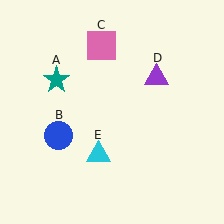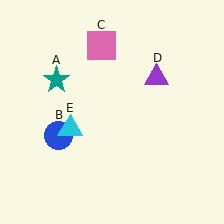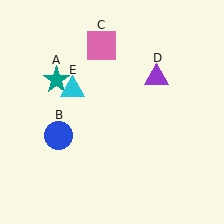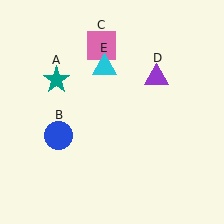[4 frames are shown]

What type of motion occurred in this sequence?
The cyan triangle (object E) rotated clockwise around the center of the scene.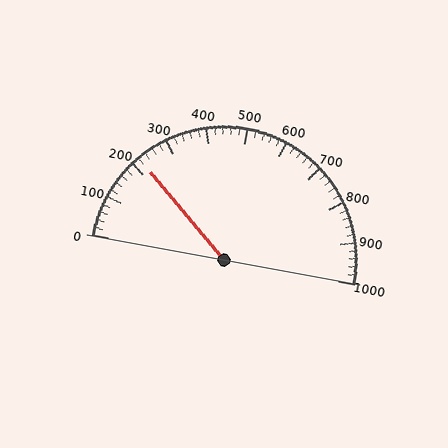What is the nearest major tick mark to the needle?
The nearest major tick mark is 200.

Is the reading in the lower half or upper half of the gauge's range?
The reading is in the lower half of the range (0 to 1000).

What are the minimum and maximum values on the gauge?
The gauge ranges from 0 to 1000.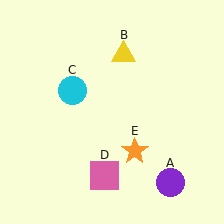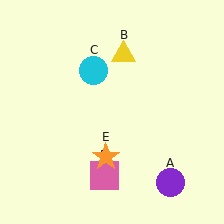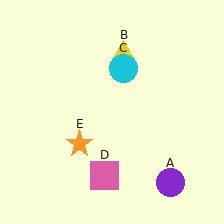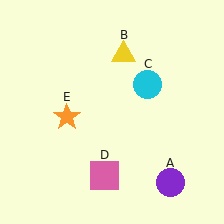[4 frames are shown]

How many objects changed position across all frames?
2 objects changed position: cyan circle (object C), orange star (object E).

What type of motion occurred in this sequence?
The cyan circle (object C), orange star (object E) rotated clockwise around the center of the scene.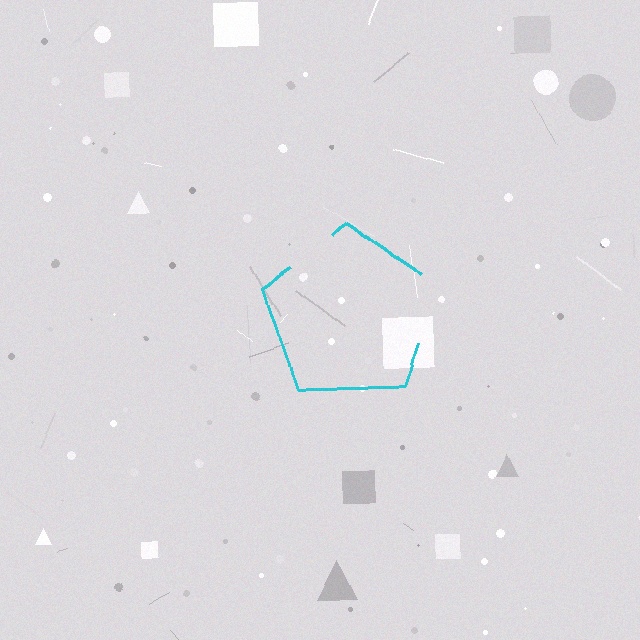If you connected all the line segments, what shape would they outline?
They would outline a pentagon.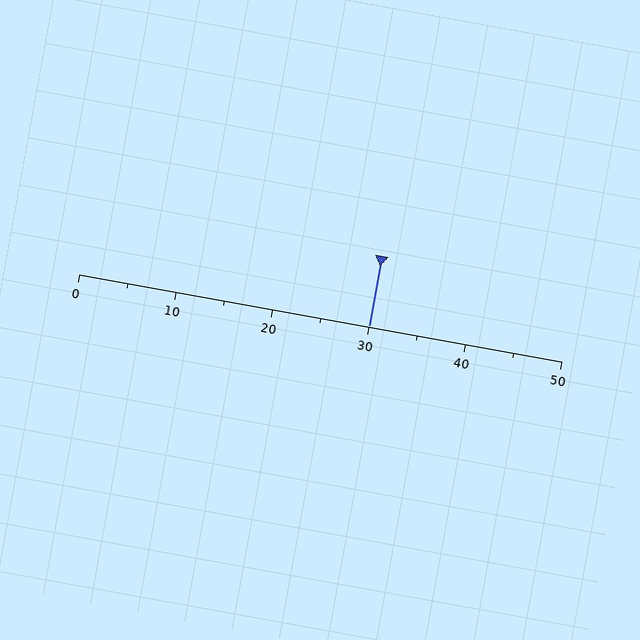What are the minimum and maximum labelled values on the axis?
The axis runs from 0 to 50.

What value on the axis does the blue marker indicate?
The marker indicates approximately 30.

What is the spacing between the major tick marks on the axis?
The major ticks are spaced 10 apart.